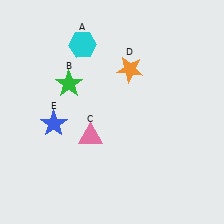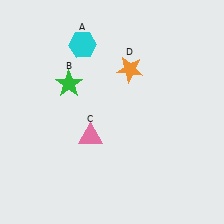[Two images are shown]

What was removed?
The blue star (E) was removed in Image 2.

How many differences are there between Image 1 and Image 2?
There is 1 difference between the two images.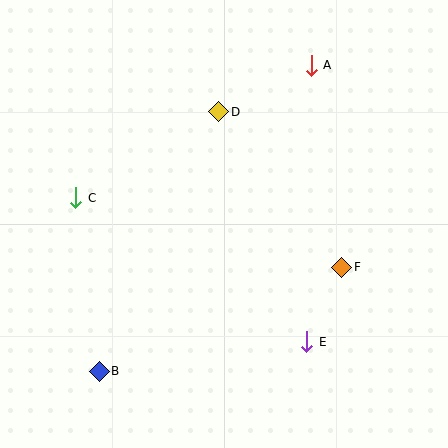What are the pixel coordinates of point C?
Point C is at (76, 198).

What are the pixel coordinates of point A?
Point A is at (311, 65).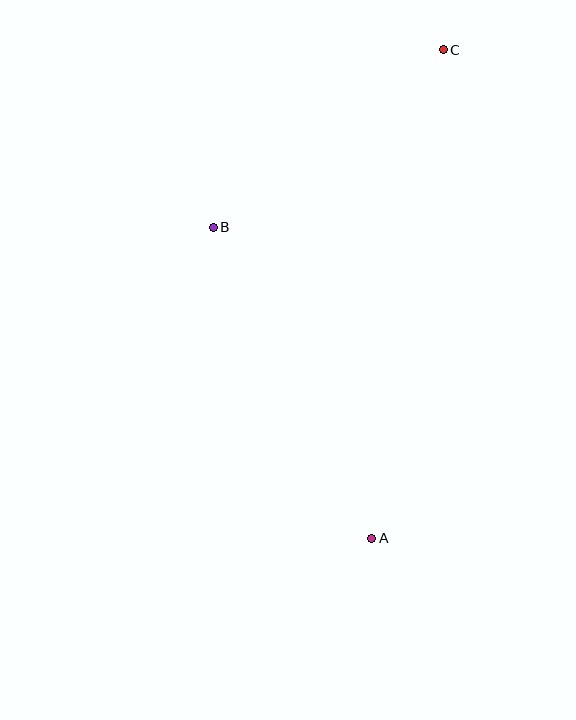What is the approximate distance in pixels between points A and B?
The distance between A and B is approximately 349 pixels.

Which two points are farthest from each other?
Points A and C are farthest from each other.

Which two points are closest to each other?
Points B and C are closest to each other.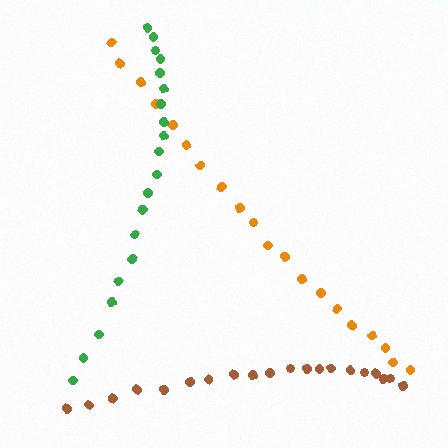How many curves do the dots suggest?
There are 3 distinct paths.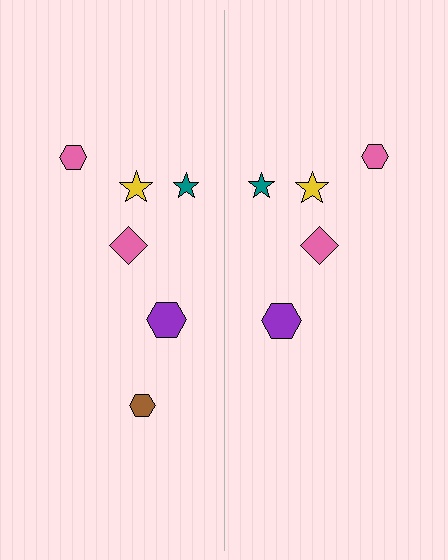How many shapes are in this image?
There are 11 shapes in this image.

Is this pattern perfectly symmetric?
No, the pattern is not perfectly symmetric. A brown hexagon is missing from the right side.